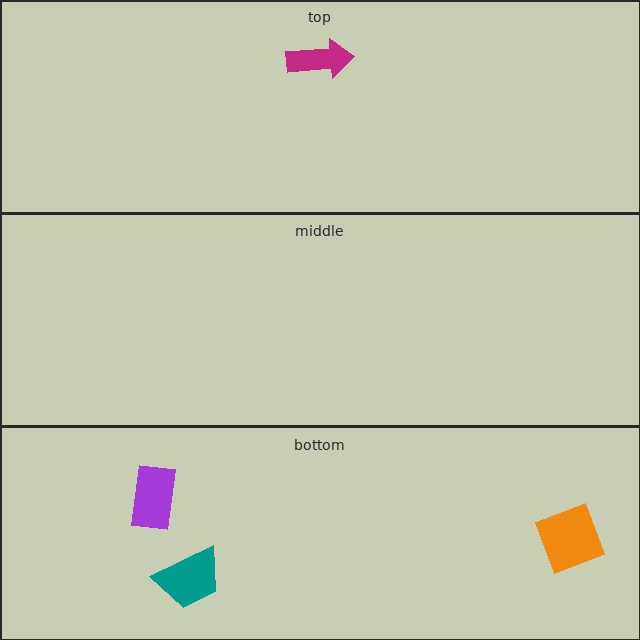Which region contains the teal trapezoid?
The bottom region.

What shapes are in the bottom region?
The teal trapezoid, the orange square, the purple rectangle.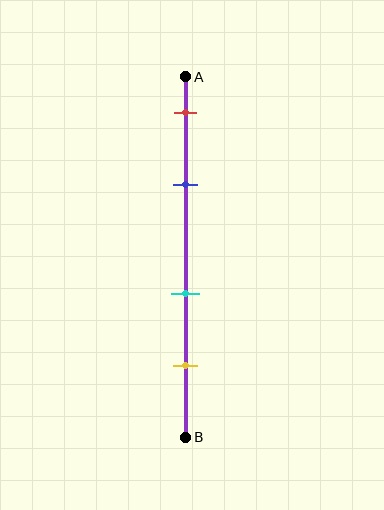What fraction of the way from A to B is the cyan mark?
The cyan mark is approximately 60% (0.6) of the way from A to B.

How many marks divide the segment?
There are 4 marks dividing the segment.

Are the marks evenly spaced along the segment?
No, the marks are not evenly spaced.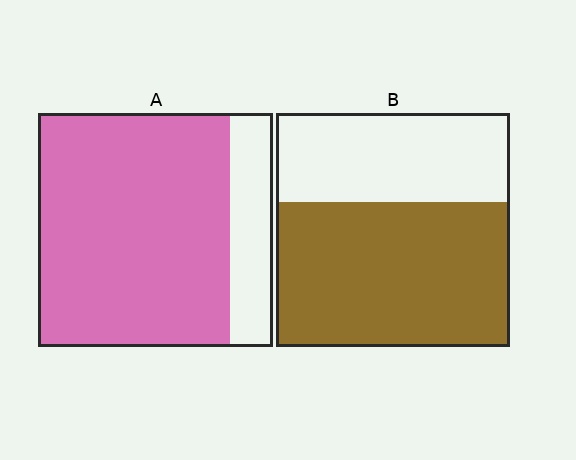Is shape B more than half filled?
Yes.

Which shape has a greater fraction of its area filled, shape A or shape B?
Shape A.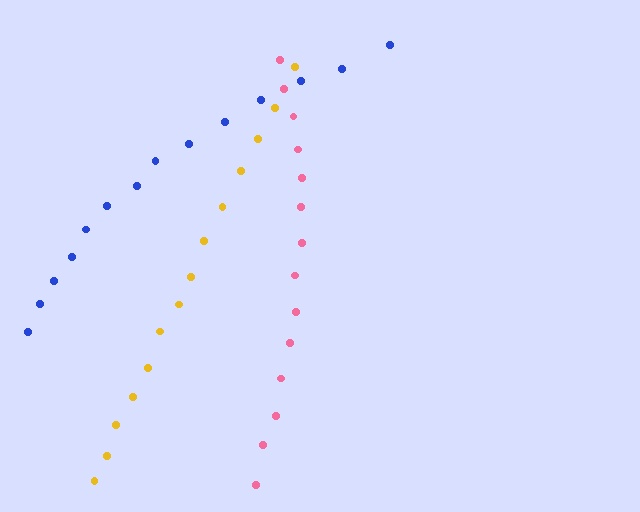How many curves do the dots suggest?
There are 3 distinct paths.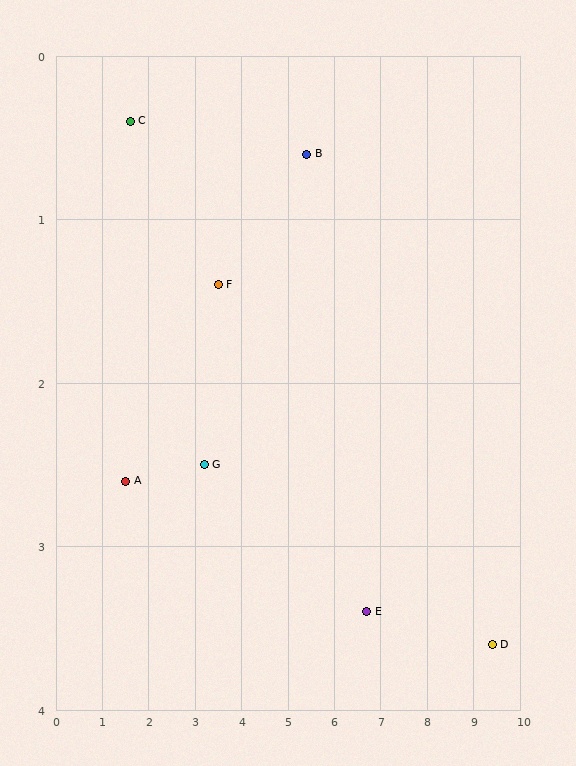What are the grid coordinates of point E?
Point E is at approximately (6.7, 3.4).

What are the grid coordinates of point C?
Point C is at approximately (1.6, 0.4).